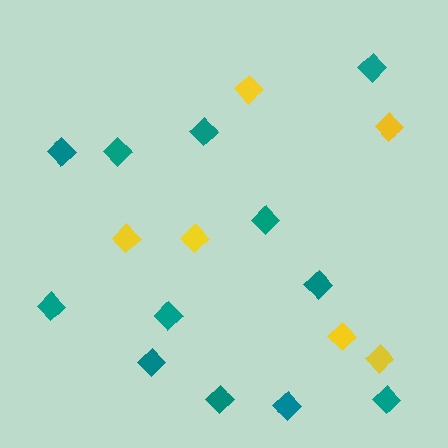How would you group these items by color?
There are 2 groups: one group of teal diamonds (12) and one group of yellow diamonds (6).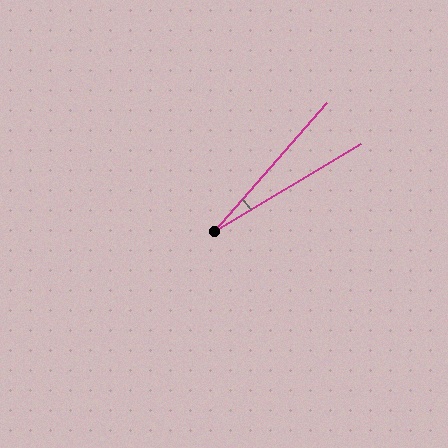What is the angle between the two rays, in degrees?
Approximately 18 degrees.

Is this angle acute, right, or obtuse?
It is acute.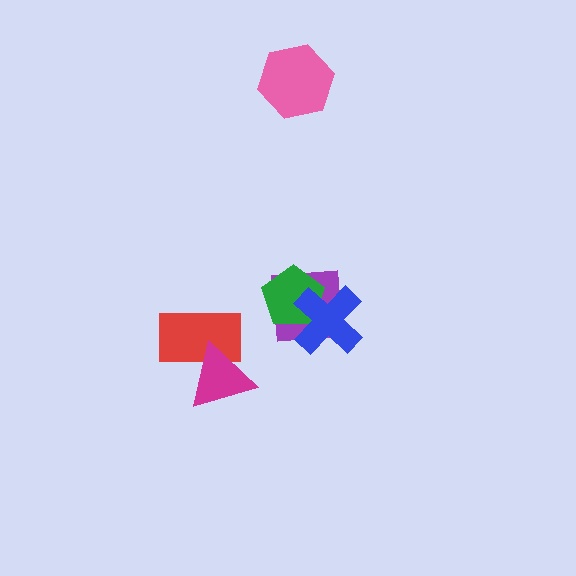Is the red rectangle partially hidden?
Yes, it is partially covered by another shape.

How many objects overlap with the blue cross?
2 objects overlap with the blue cross.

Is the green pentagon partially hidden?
Yes, it is partially covered by another shape.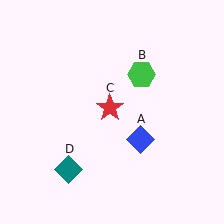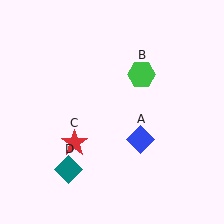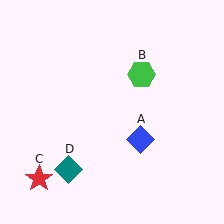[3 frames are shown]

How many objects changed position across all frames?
1 object changed position: red star (object C).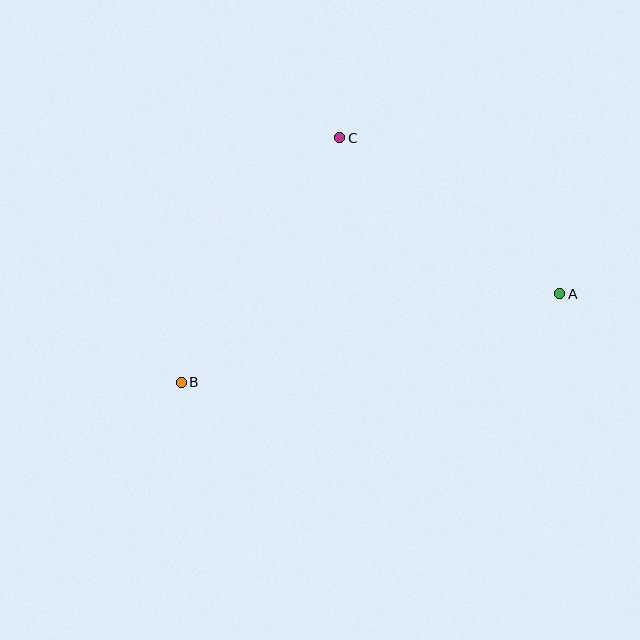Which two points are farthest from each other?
Points A and B are farthest from each other.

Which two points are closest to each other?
Points A and C are closest to each other.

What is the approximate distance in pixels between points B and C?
The distance between B and C is approximately 291 pixels.